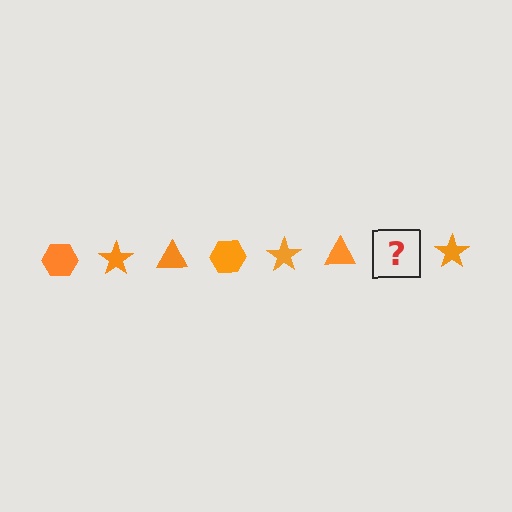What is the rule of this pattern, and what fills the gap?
The rule is that the pattern cycles through hexagon, star, triangle shapes in orange. The gap should be filled with an orange hexagon.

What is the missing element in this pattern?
The missing element is an orange hexagon.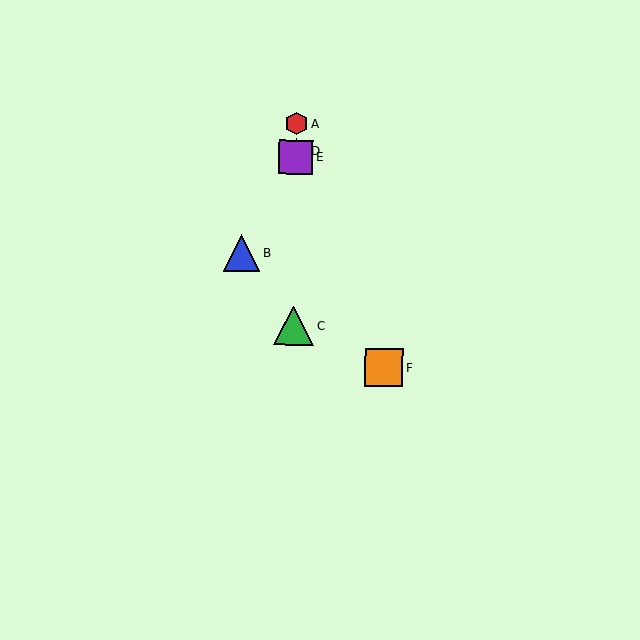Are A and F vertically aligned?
No, A is at x≈296 and F is at x≈384.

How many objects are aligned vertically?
4 objects (A, C, D, E) are aligned vertically.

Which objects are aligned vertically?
Objects A, C, D, E are aligned vertically.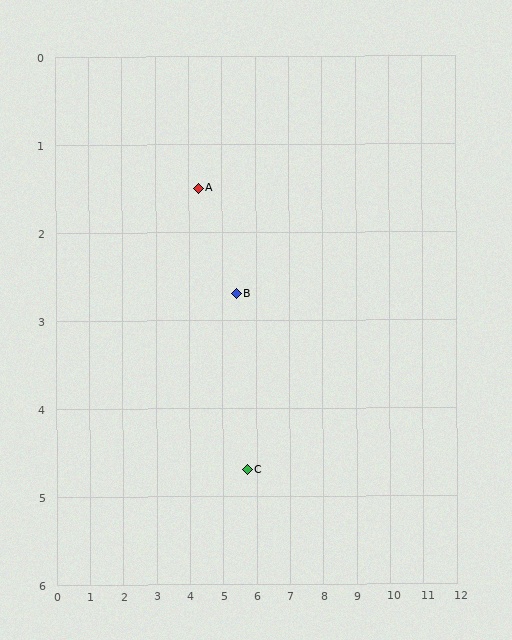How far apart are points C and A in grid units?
Points C and A are about 3.5 grid units apart.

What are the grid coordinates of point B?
Point B is at approximately (5.4, 2.7).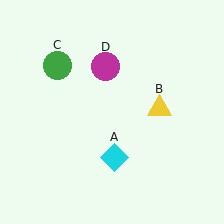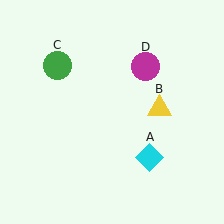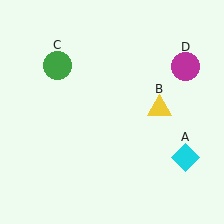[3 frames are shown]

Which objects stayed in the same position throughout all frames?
Yellow triangle (object B) and green circle (object C) remained stationary.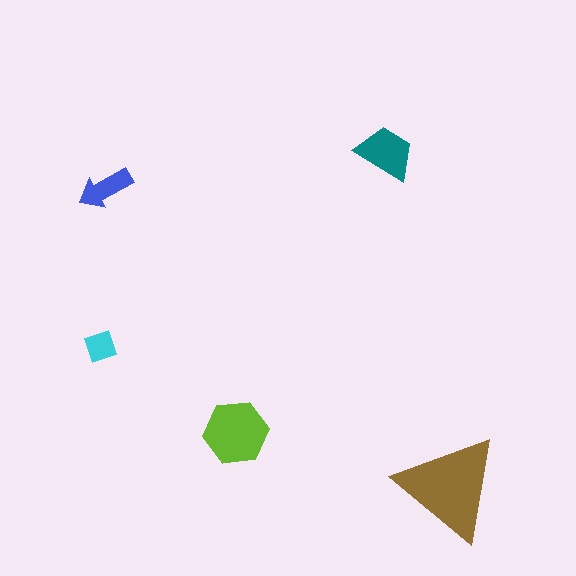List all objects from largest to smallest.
The brown triangle, the lime hexagon, the teal trapezoid, the blue arrow, the cyan diamond.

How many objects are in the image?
There are 5 objects in the image.